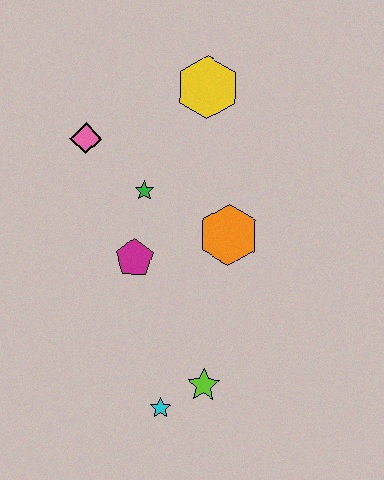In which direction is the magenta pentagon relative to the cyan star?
The magenta pentagon is above the cyan star.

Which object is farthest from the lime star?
The yellow hexagon is farthest from the lime star.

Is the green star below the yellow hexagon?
Yes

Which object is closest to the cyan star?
The lime star is closest to the cyan star.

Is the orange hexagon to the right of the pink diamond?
Yes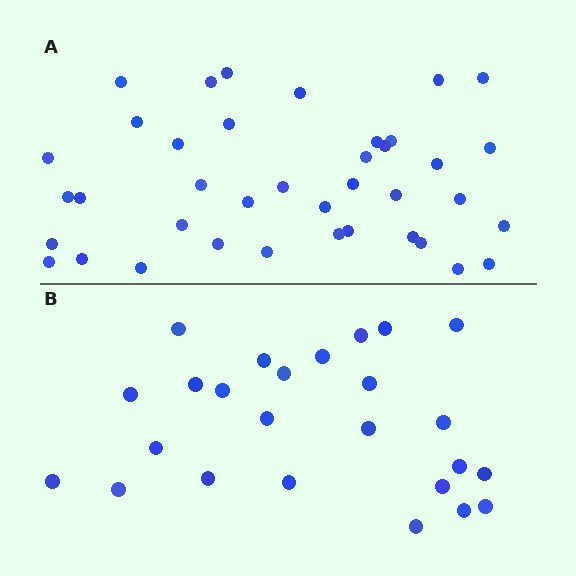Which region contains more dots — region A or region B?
Region A (the top region) has more dots.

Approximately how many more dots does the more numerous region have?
Region A has approximately 15 more dots than region B.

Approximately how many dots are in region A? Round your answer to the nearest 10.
About 40 dots. (The exact count is 39, which rounds to 40.)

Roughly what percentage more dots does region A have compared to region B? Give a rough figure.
About 55% more.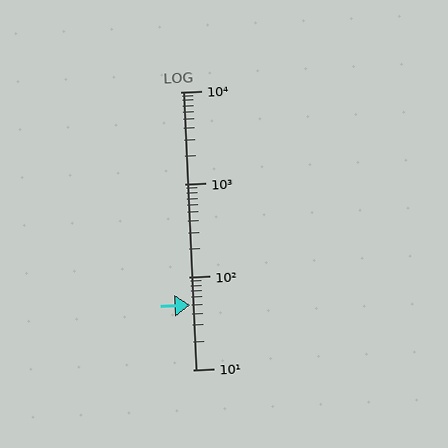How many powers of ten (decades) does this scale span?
The scale spans 3 decades, from 10 to 10000.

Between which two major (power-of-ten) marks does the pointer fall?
The pointer is between 10 and 100.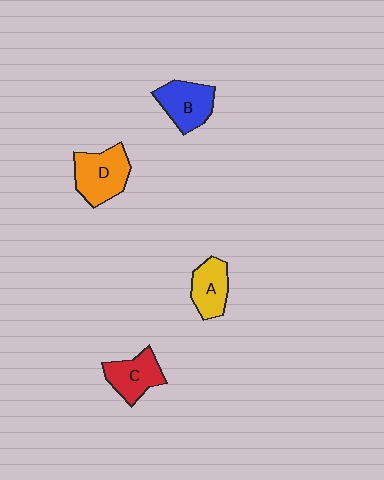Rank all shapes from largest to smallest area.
From largest to smallest: D (orange), B (blue), C (red), A (yellow).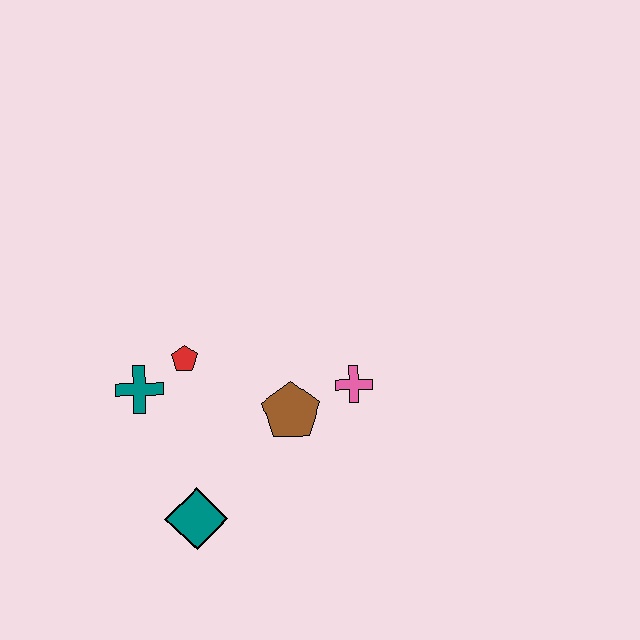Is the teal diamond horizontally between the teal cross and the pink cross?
Yes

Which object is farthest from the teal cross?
The pink cross is farthest from the teal cross.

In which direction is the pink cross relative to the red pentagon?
The pink cross is to the right of the red pentagon.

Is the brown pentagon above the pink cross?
No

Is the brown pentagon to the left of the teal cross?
No